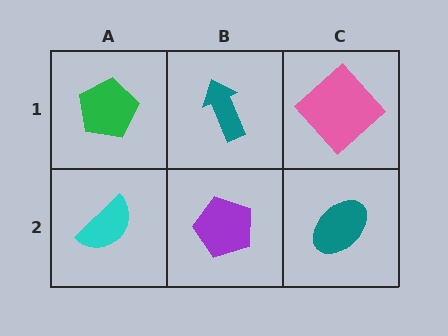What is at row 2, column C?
A teal ellipse.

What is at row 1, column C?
A pink diamond.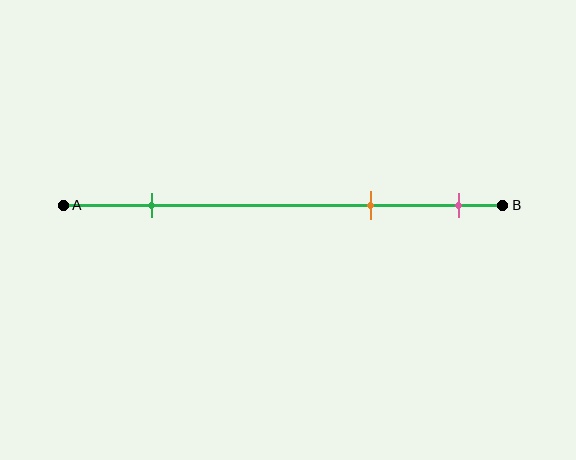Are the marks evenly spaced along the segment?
No, the marks are not evenly spaced.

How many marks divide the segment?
There are 3 marks dividing the segment.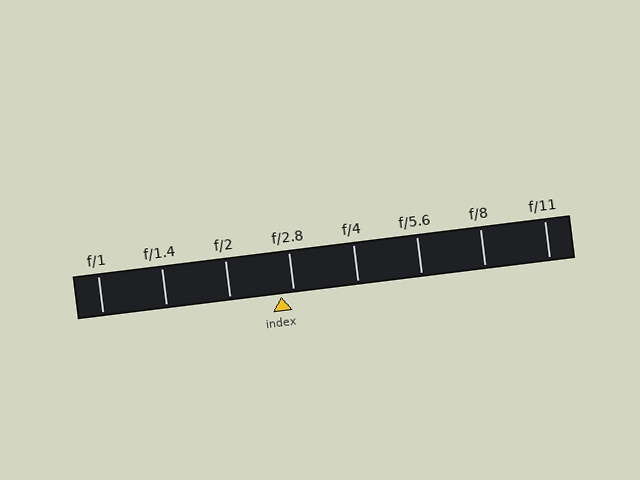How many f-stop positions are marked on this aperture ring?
There are 8 f-stop positions marked.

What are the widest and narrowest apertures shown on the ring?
The widest aperture shown is f/1 and the narrowest is f/11.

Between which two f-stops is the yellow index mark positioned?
The index mark is between f/2 and f/2.8.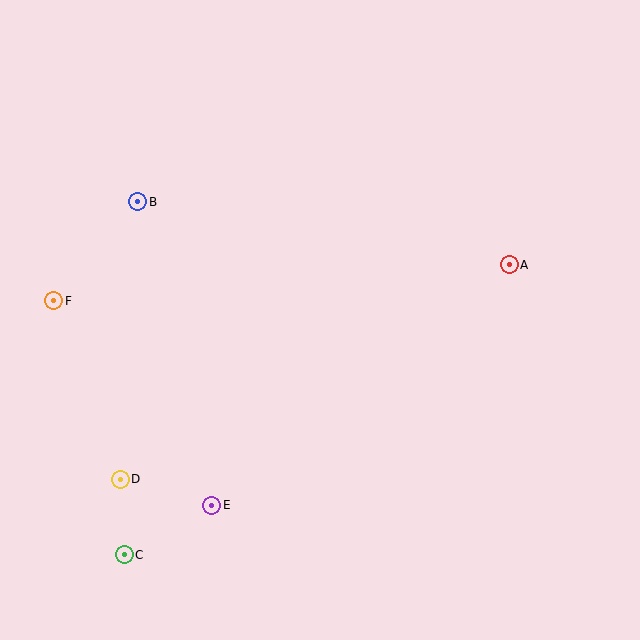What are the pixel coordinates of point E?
Point E is at (212, 505).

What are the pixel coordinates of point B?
Point B is at (138, 202).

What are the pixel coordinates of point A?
Point A is at (509, 265).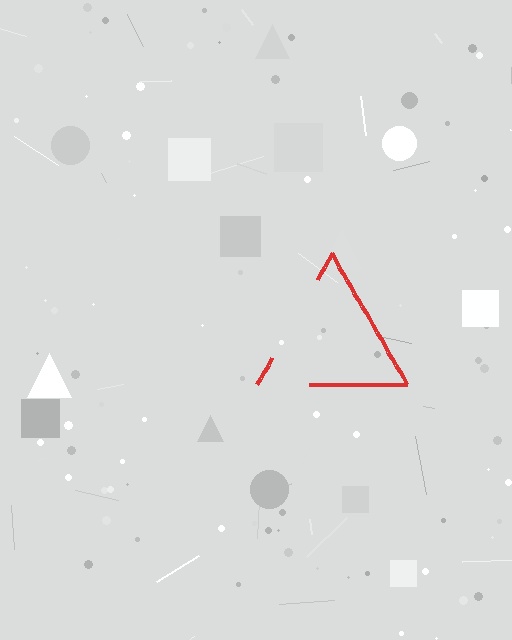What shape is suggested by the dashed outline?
The dashed outline suggests a triangle.